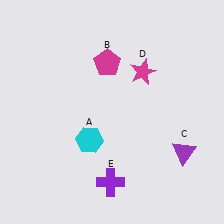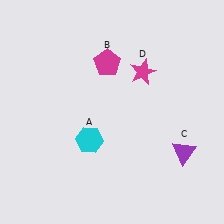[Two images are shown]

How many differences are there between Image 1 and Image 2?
There is 1 difference between the two images.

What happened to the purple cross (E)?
The purple cross (E) was removed in Image 2. It was in the bottom-left area of Image 1.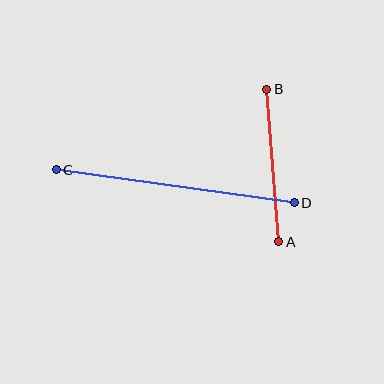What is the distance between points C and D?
The distance is approximately 240 pixels.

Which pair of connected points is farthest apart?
Points C and D are farthest apart.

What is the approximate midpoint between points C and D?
The midpoint is at approximately (175, 186) pixels.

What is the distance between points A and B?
The distance is approximately 153 pixels.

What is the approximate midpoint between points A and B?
The midpoint is at approximately (273, 166) pixels.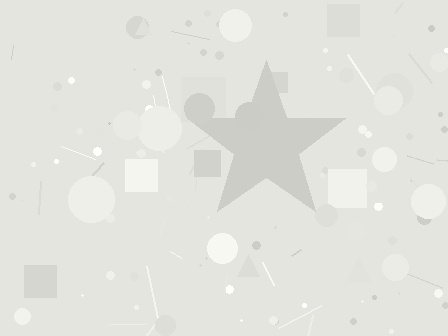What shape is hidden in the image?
A star is hidden in the image.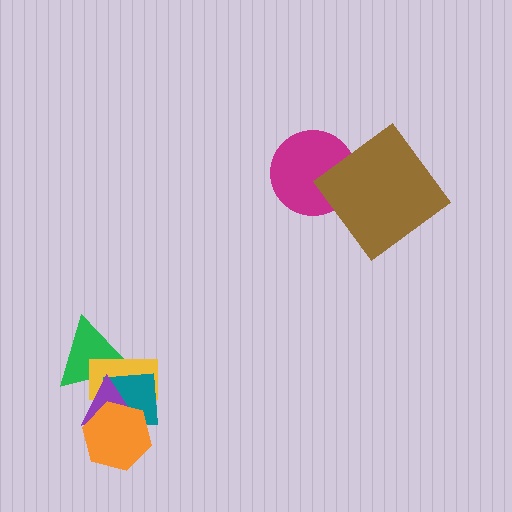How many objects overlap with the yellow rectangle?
4 objects overlap with the yellow rectangle.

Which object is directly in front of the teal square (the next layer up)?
The purple triangle is directly in front of the teal square.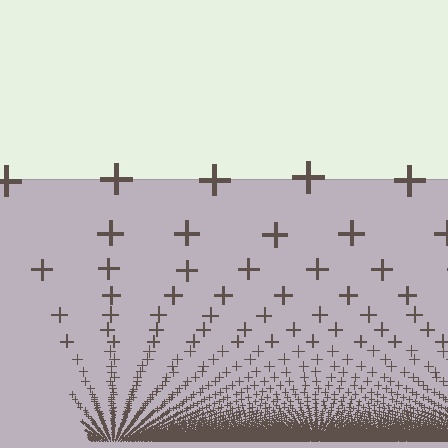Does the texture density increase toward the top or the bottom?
Density increases toward the bottom.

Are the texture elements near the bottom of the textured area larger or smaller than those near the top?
Smaller. The gradient is inverted — elements near the bottom are smaller and denser.